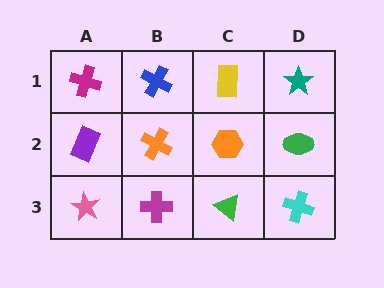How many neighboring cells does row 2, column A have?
3.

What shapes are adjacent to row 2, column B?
A blue cross (row 1, column B), a magenta cross (row 3, column B), a purple rectangle (row 2, column A), an orange hexagon (row 2, column C).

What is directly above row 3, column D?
A green ellipse.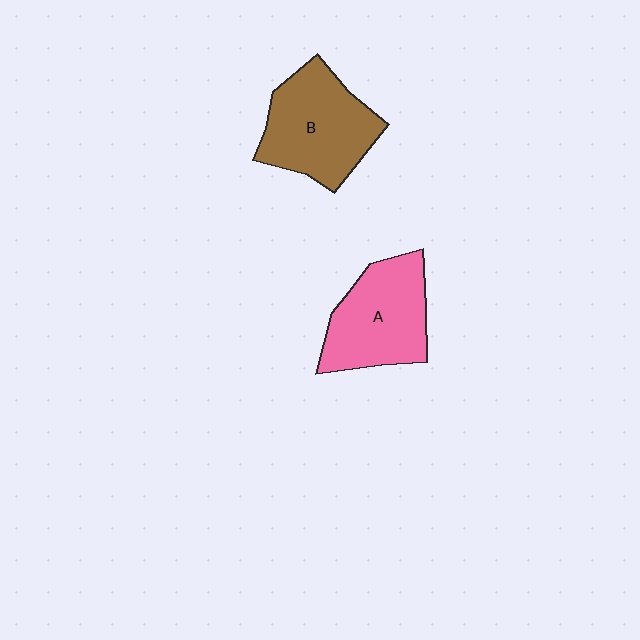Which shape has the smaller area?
Shape A (pink).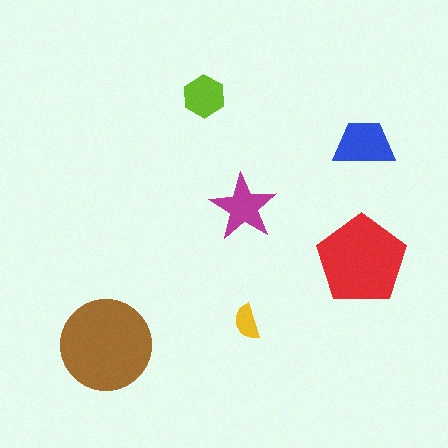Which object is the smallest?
The yellow semicircle.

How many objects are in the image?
There are 6 objects in the image.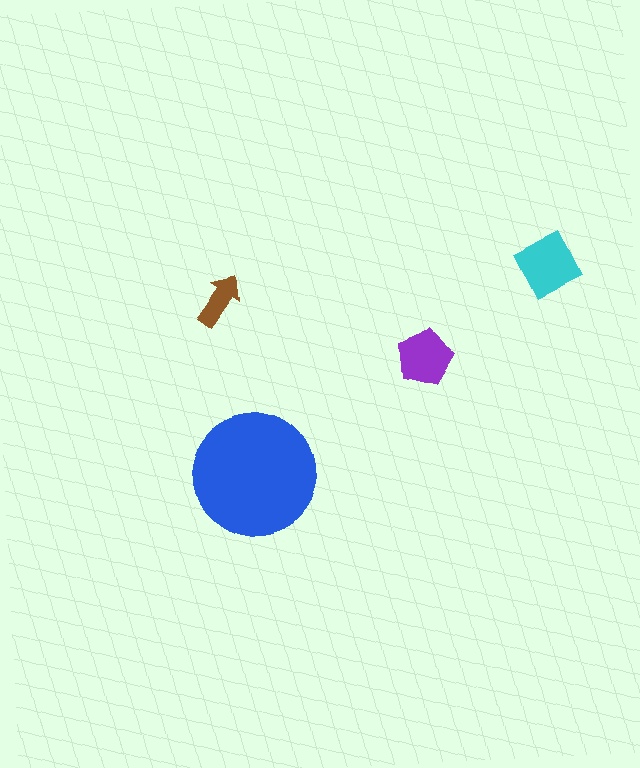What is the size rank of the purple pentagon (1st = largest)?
3rd.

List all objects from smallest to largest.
The brown arrow, the purple pentagon, the cyan square, the blue circle.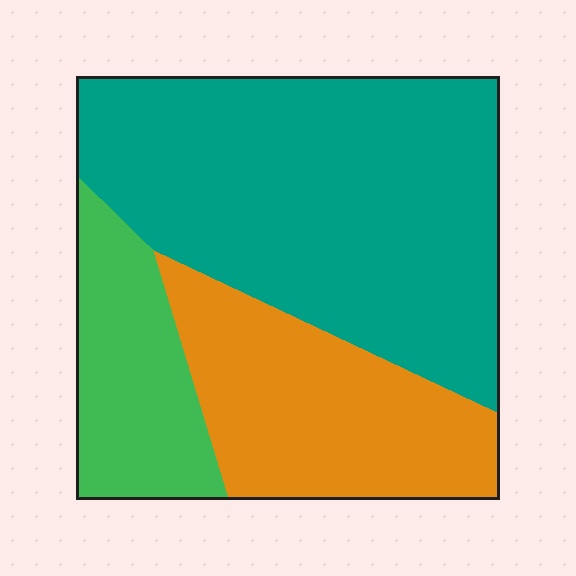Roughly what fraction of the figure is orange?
Orange covers around 25% of the figure.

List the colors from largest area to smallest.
From largest to smallest: teal, orange, green.